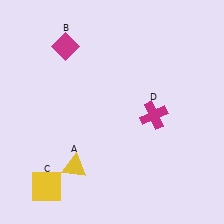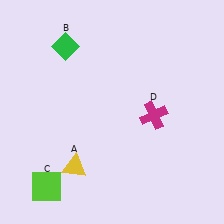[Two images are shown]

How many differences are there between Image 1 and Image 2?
There are 2 differences between the two images.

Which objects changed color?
B changed from magenta to green. C changed from yellow to lime.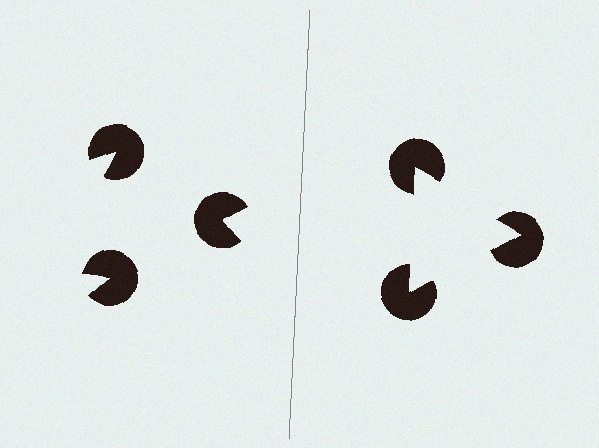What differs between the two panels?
The pac-man discs are positioned identically on both sides; only the wedge orientations differ. On the right they align to a triangle; on the left they are misaligned.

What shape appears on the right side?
An illusory triangle.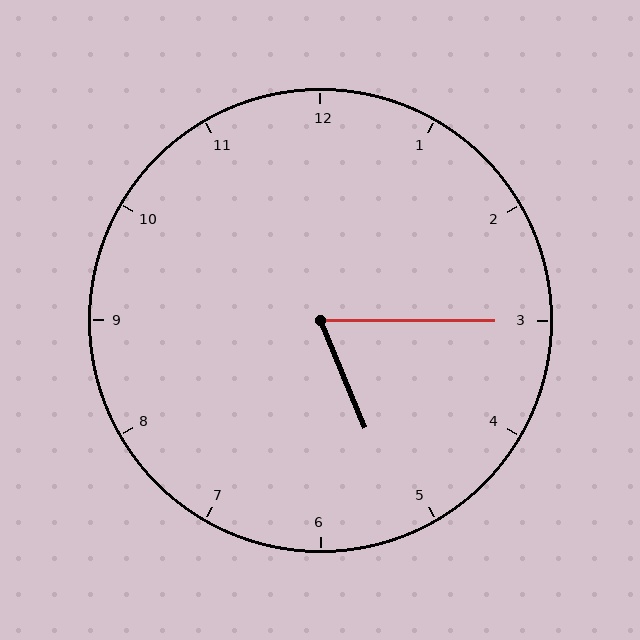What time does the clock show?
5:15.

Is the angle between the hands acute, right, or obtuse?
It is acute.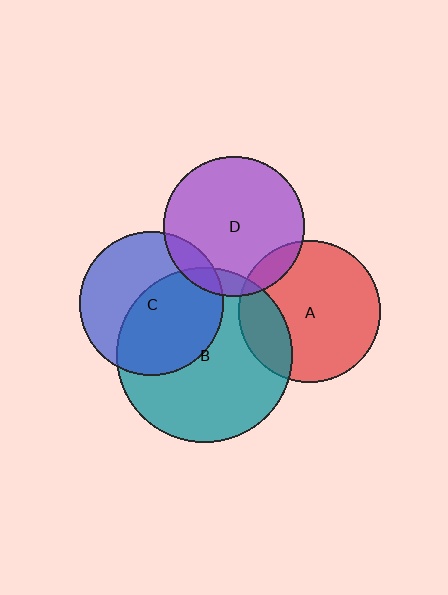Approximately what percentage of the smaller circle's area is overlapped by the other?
Approximately 20%.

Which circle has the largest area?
Circle B (teal).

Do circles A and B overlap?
Yes.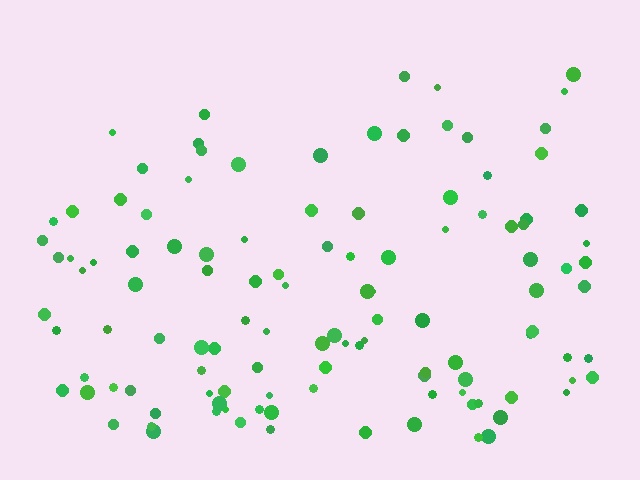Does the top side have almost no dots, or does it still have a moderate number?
Still a moderate number, just noticeably fewer than the bottom.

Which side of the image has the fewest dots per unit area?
The top.